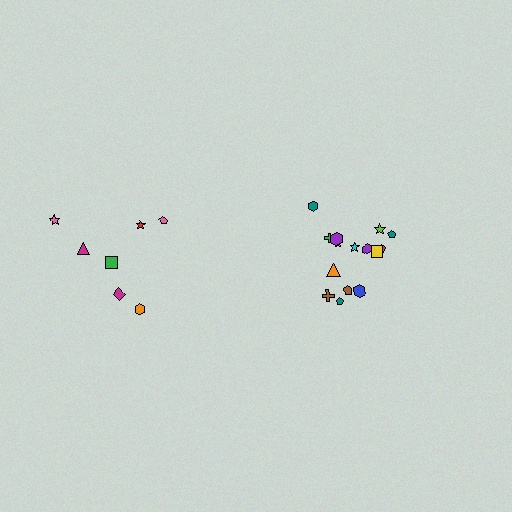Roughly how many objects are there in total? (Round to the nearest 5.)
Roughly 20 objects in total.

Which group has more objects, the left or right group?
The right group.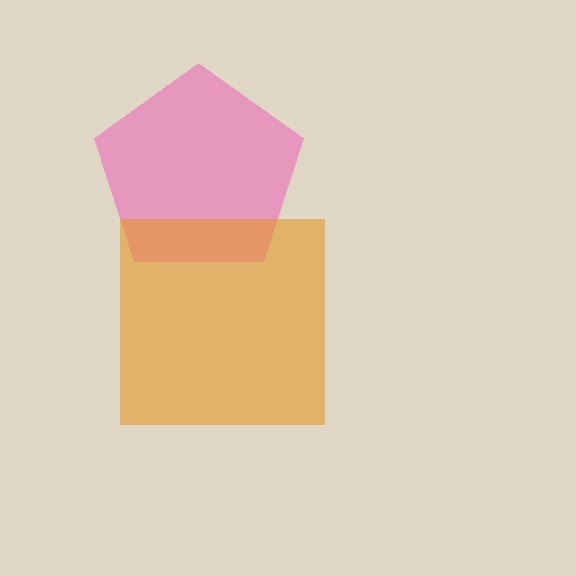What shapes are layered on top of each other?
The layered shapes are: a pink pentagon, an orange square.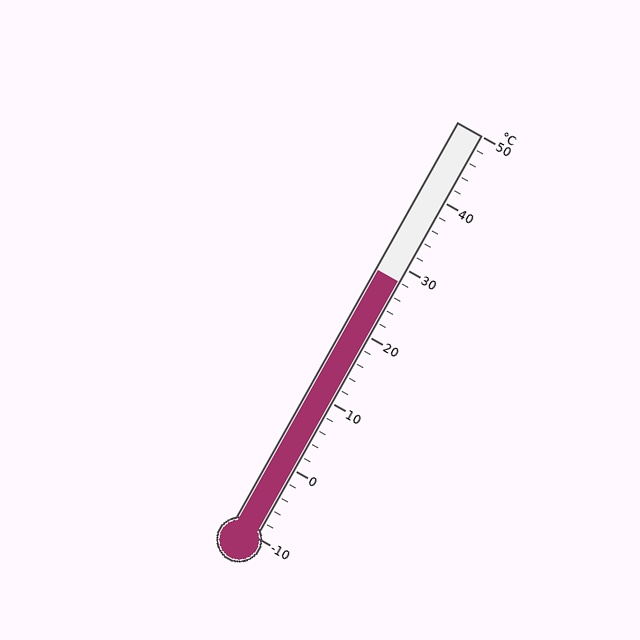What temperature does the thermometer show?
The thermometer shows approximately 28°C.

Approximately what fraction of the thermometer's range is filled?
The thermometer is filled to approximately 65% of its range.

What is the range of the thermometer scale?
The thermometer scale ranges from -10°C to 50°C.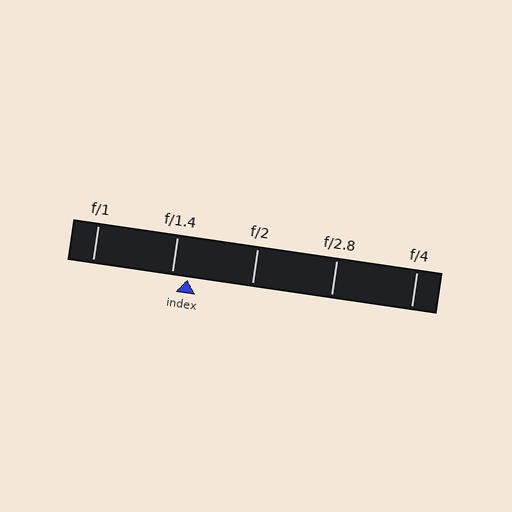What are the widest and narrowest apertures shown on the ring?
The widest aperture shown is f/1 and the narrowest is f/4.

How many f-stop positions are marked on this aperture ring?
There are 5 f-stop positions marked.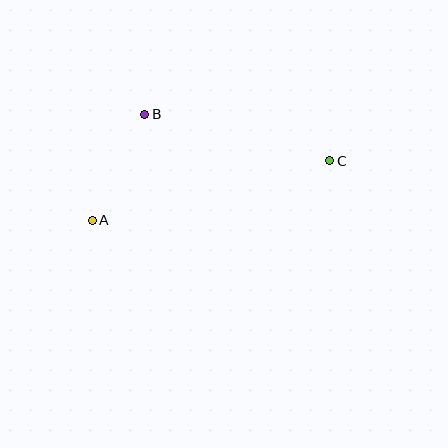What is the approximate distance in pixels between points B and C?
The distance between B and C is approximately 191 pixels.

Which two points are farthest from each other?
Points A and C are farthest from each other.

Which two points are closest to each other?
Points A and B are closest to each other.